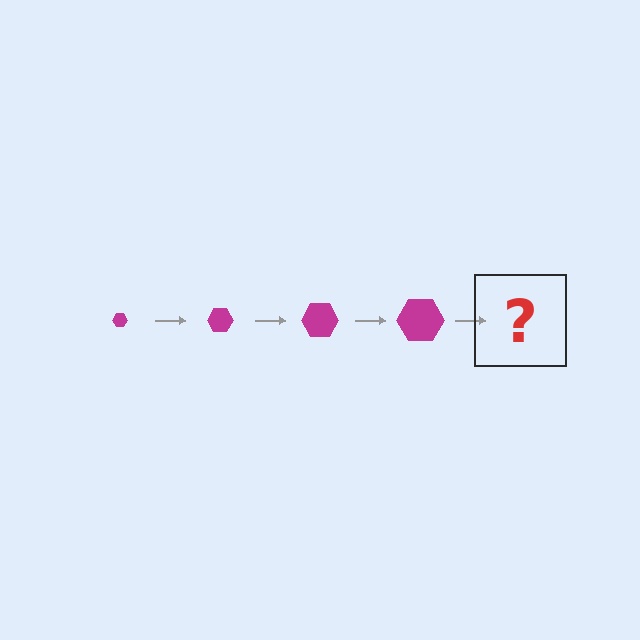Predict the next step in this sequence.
The next step is a magenta hexagon, larger than the previous one.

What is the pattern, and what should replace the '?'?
The pattern is that the hexagon gets progressively larger each step. The '?' should be a magenta hexagon, larger than the previous one.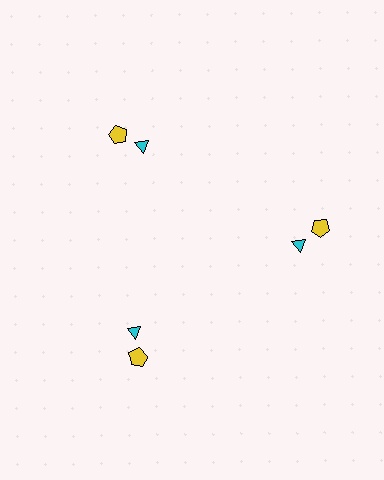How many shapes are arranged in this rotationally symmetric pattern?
There are 6 shapes, arranged in 3 groups of 2.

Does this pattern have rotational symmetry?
Yes, this pattern has 3-fold rotational symmetry. It looks the same after rotating 120 degrees around the center.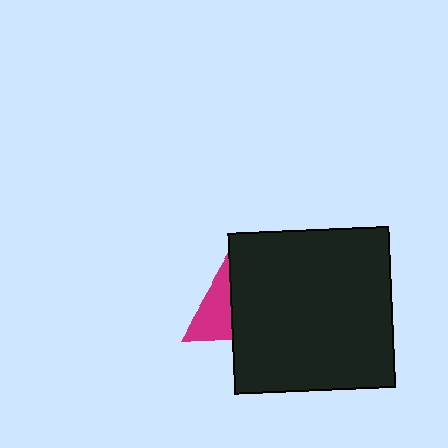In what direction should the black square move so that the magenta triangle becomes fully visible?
The black square should move right. That is the shortest direction to clear the overlap and leave the magenta triangle fully visible.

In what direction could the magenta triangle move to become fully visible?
The magenta triangle could move left. That would shift it out from behind the black square entirely.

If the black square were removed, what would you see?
You would see the complete magenta triangle.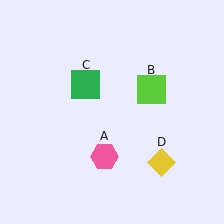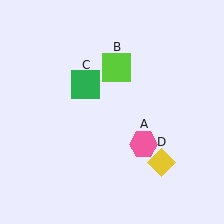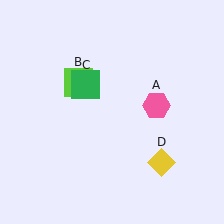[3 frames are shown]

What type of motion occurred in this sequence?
The pink hexagon (object A), lime square (object B) rotated counterclockwise around the center of the scene.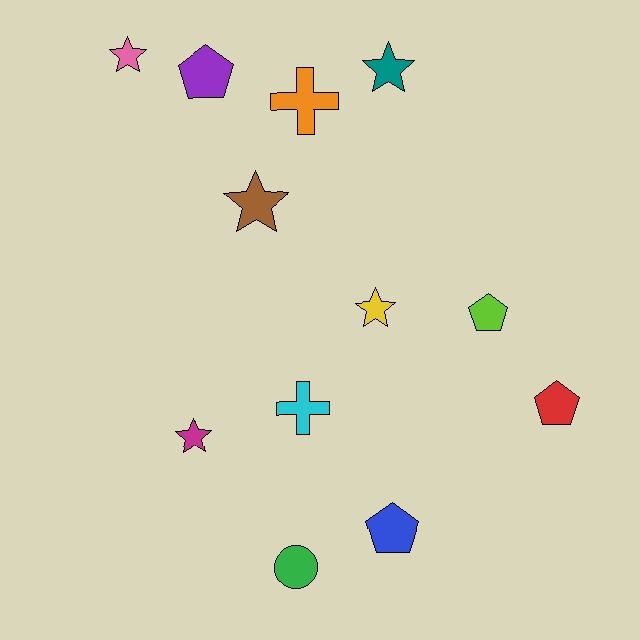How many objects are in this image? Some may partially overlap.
There are 12 objects.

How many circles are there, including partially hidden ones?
There is 1 circle.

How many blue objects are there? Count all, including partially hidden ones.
There is 1 blue object.